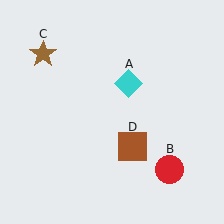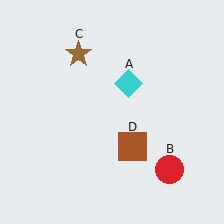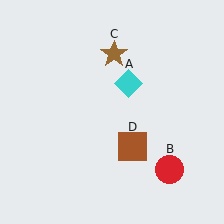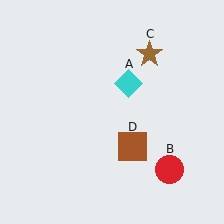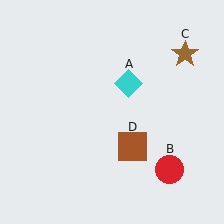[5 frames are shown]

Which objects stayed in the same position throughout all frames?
Cyan diamond (object A) and red circle (object B) and brown square (object D) remained stationary.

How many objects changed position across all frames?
1 object changed position: brown star (object C).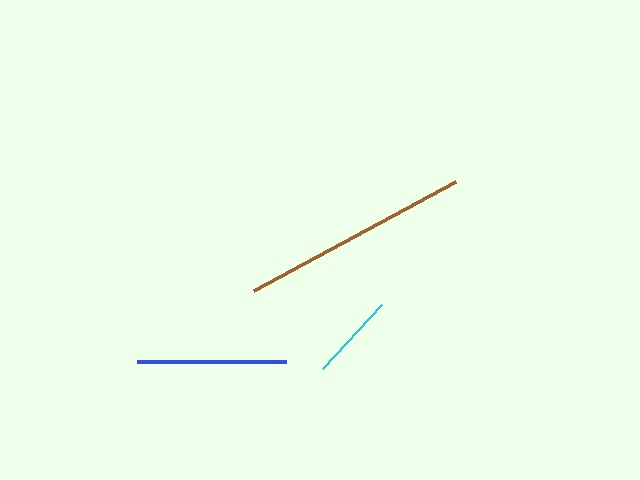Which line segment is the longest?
The brown line is the longest at approximately 229 pixels.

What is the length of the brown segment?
The brown segment is approximately 229 pixels long.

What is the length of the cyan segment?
The cyan segment is approximately 87 pixels long.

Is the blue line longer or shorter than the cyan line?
The blue line is longer than the cyan line.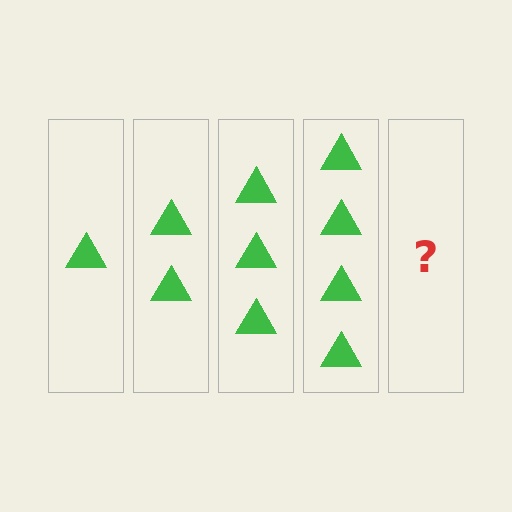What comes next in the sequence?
The next element should be 5 triangles.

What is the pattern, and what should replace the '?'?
The pattern is that each step adds one more triangle. The '?' should be 5 triangles.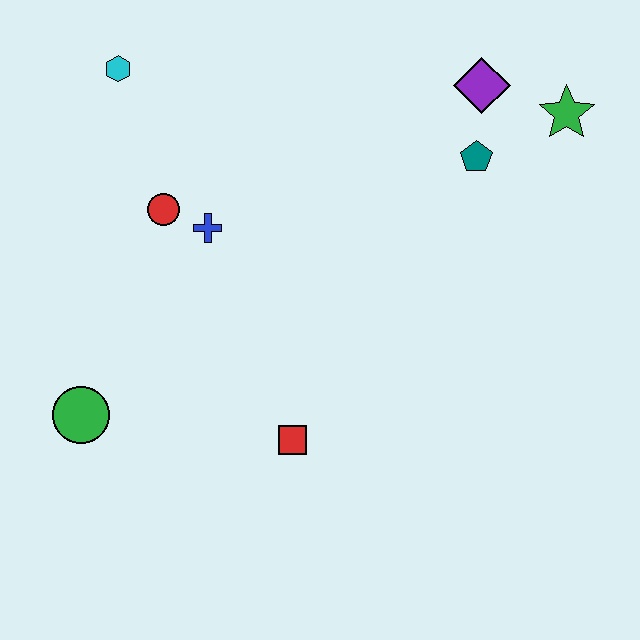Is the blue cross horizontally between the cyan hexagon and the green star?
Yes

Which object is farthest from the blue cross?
The green star is farthest from the blue cross.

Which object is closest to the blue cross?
The red circle is closest to the blue cross.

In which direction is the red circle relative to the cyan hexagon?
The red circle is below the cyan hexagon.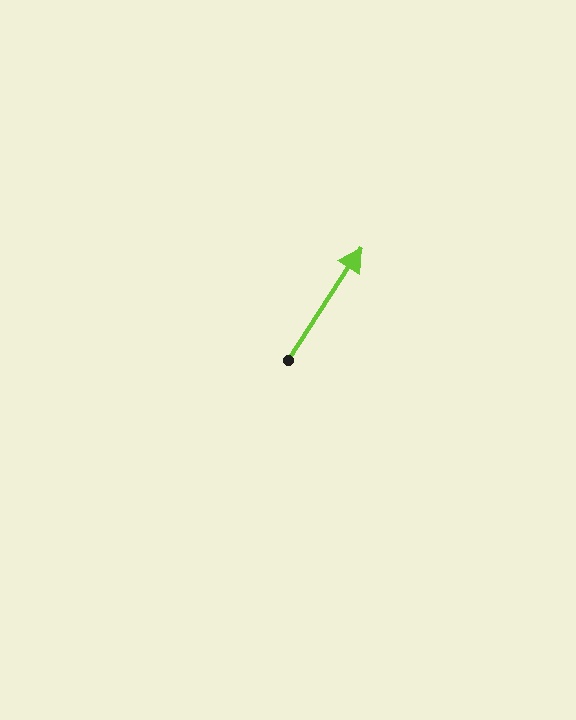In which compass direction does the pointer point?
Northeast.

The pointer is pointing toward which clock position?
Roughly 1 o'clock.